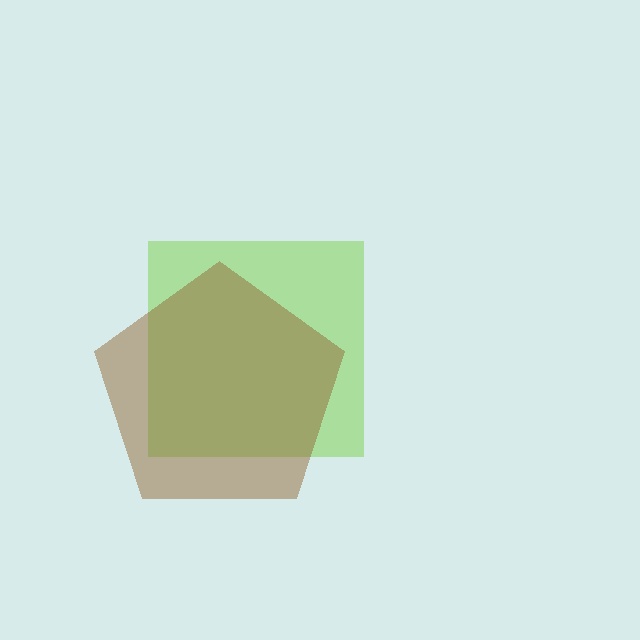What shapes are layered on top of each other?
The layered shapes are: a lime square, a brown pentagon.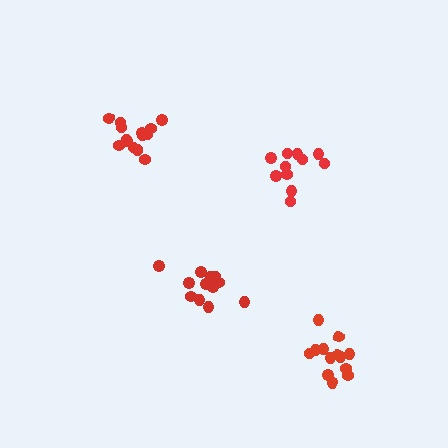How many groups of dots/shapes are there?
There are 4 groups.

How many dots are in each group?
Group 1: 12 dots, Group 2: 11 dots, Group 3: 15 dots, Group 4: 13 dots (51 total).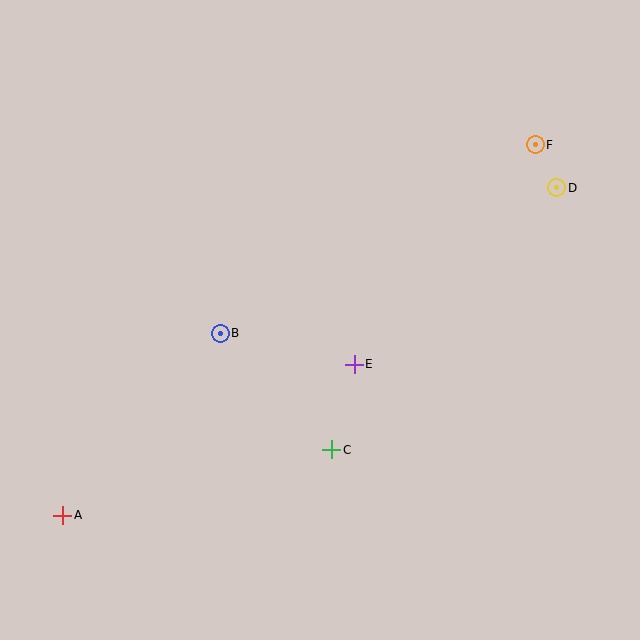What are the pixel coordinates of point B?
Point B is at (220, 333).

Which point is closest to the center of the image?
Point E at (354, 364) is closest to the center.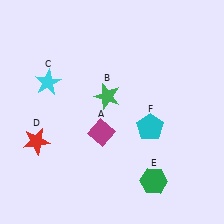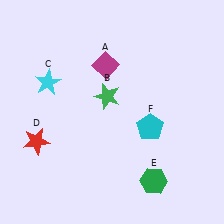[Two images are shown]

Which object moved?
The magenta diamond (A) moved up.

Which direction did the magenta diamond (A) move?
The magenta diamond (A) moved up.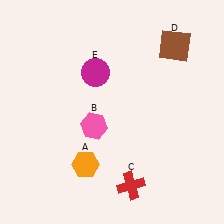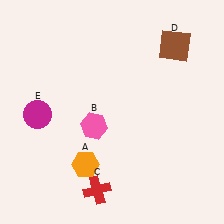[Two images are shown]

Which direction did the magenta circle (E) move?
The magenta circle (E) moved left.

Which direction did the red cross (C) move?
The red cross (C) moved left.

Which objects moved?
The objects that moved are: the red cross (C), the magenta circle (E).